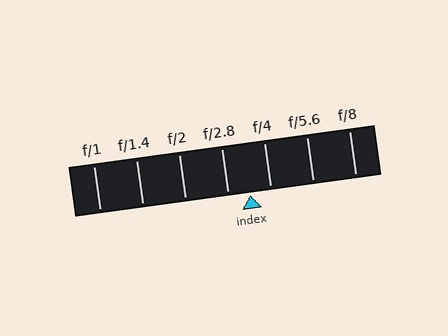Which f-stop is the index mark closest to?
The index mark is closest to f/4.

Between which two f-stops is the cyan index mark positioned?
The index mark is between f/2.8 and f/4.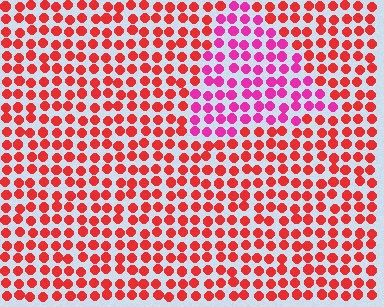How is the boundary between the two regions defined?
The boundary is defined purely by a slight shift in hue (about 40 degrees). Spacing, size, and orientation are identical on both sides.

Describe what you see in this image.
The image is filled with small red elements in a uniform arrangement. A triangle-shaped region is visible where the elements are tinted to a slightly different hue, forming a subtle color boundary.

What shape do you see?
I see a triangle.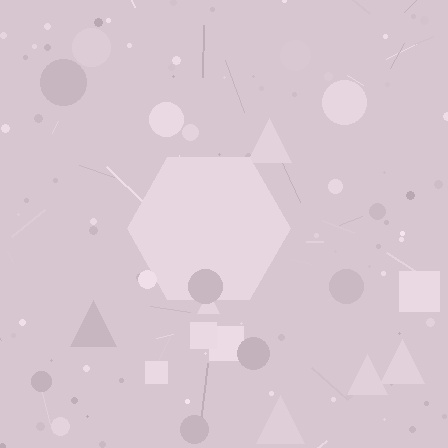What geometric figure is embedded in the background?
A hexagon is embedded in the background.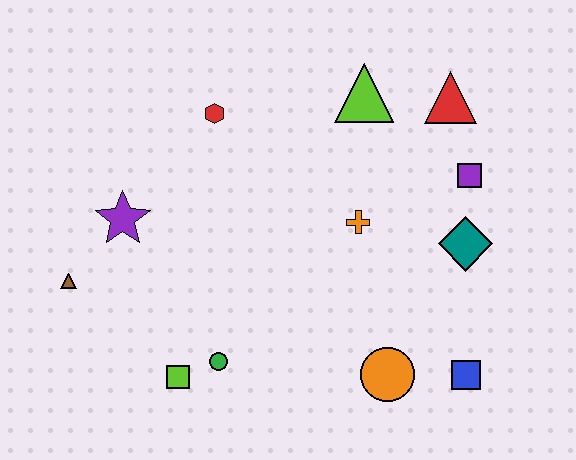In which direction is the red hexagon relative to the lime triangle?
The red hexagon is to the left of the lime triangle.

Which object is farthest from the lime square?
The red triangle is farthest from the lime square.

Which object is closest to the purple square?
The teal diamond is closest to the purple square.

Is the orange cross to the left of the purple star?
No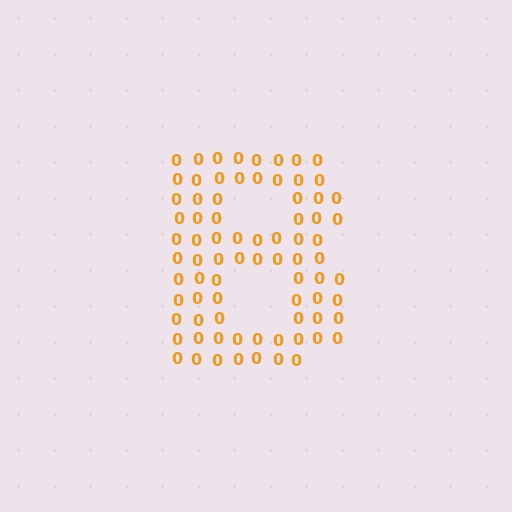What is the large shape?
The large shape is the letter B.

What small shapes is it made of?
It is made of small digit 0's.